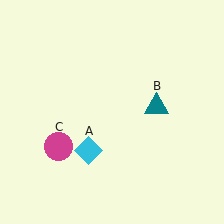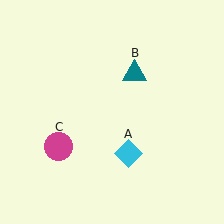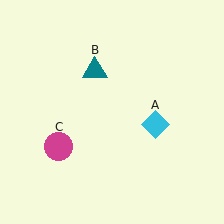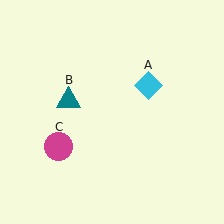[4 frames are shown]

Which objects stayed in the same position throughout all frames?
Magenta circle (object C) remained stationary.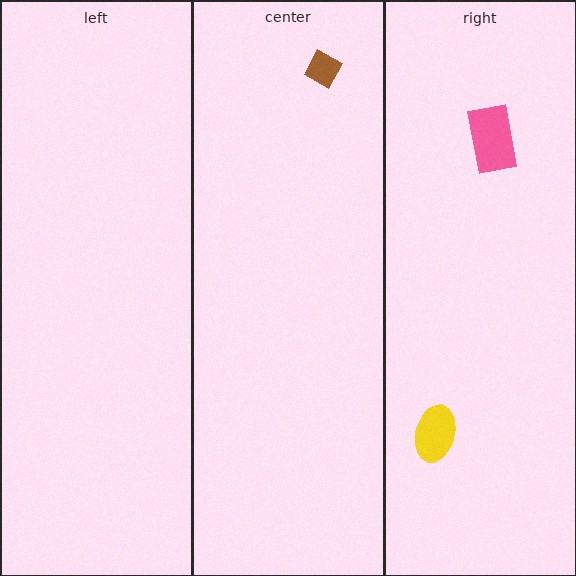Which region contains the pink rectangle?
The right region.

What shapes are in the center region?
The brown diamond.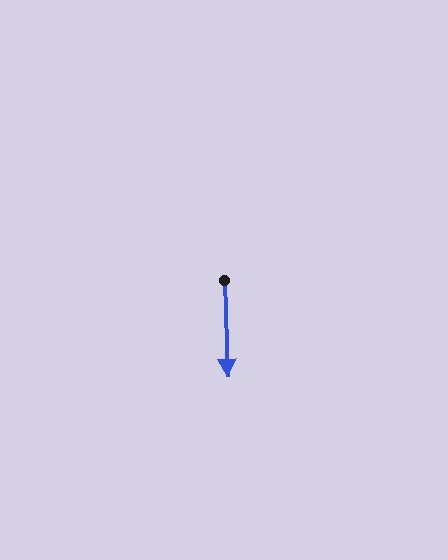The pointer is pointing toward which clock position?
Roughly 6 o'clock.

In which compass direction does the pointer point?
South.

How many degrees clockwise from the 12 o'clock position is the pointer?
Approximately 178 degrees.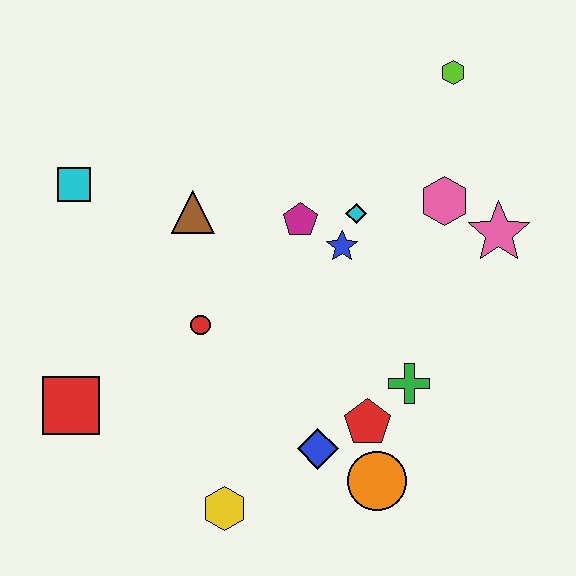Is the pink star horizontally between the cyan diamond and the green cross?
No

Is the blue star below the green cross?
No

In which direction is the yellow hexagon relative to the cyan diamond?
The yellow hexagon is below the cyan diamond.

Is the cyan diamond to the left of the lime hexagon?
Yes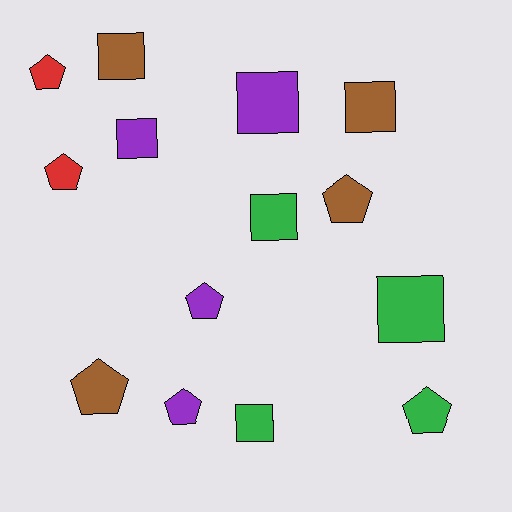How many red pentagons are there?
There are 2 red pentagons.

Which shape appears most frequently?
Square, with 7 objects.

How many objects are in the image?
There are 14 objects.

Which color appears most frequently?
Brown, with 4 objects.